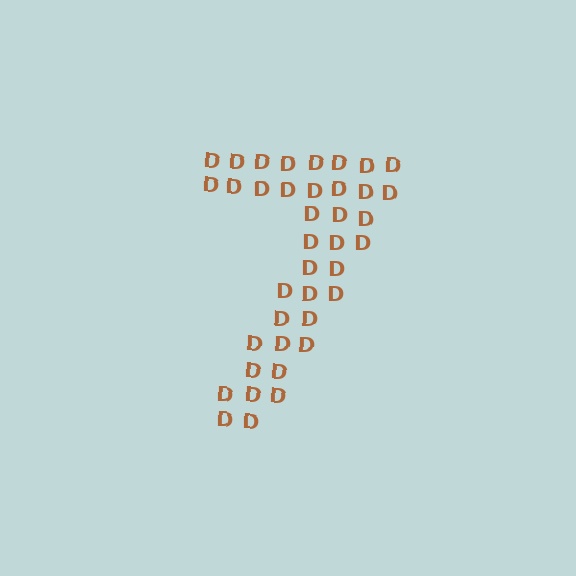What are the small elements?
The small elements are letter D's.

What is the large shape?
The large shape is the digit 7.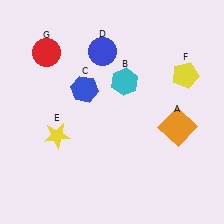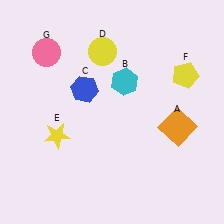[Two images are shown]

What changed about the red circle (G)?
In Image 1, G is red. In Image 2, it changed to pink.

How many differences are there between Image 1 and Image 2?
There are 2 differences between the two images.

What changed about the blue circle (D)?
In Image 1, D is blue. In Image 2, it changed to yellow.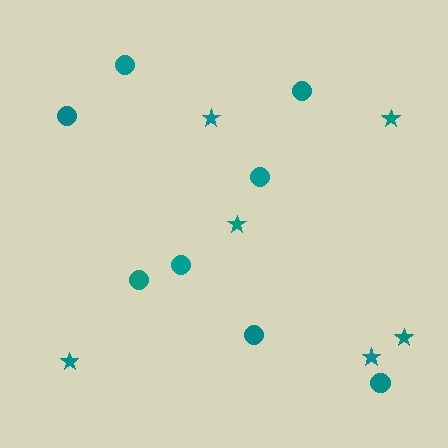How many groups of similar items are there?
There are 2 groups: one group of stars (6) and one group of circles (8).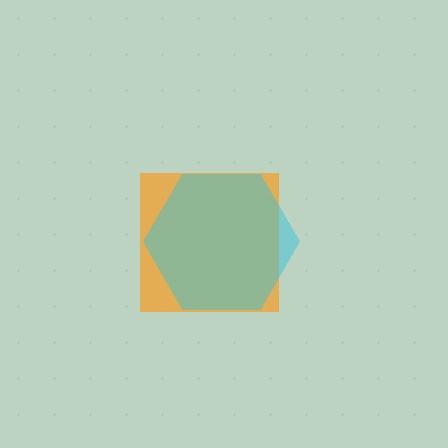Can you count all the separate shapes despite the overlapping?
Yes, there are 2 separate shapes.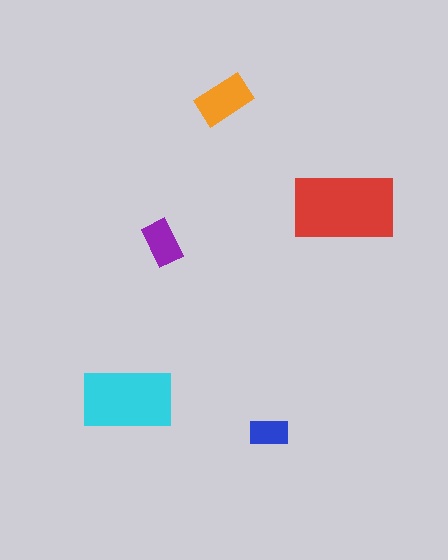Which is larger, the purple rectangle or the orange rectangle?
The orange one.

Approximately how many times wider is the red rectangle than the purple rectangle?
About 2.5 times wider.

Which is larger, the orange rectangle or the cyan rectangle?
The cyan one.